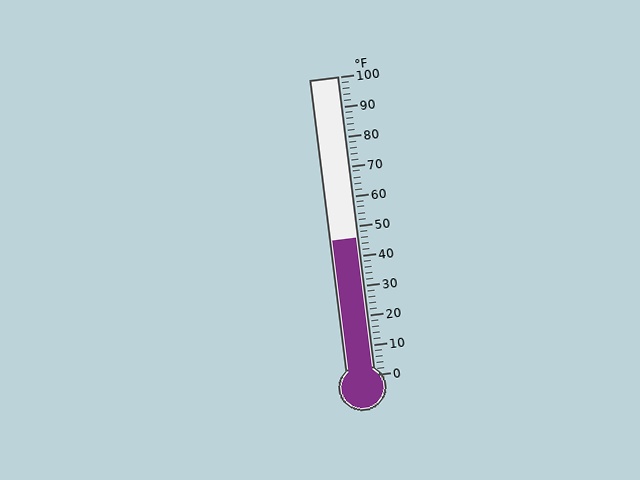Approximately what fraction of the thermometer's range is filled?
The thermometer is filled to approximately 45% of its range.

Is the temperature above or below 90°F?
The temperature is below 90°F.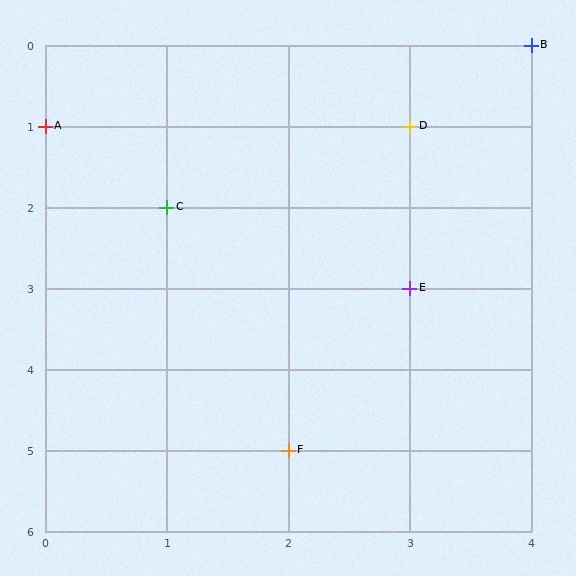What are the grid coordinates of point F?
Point F is at grid coordinates (2, 5).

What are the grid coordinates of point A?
Point A is at grid coordinates (0, 1).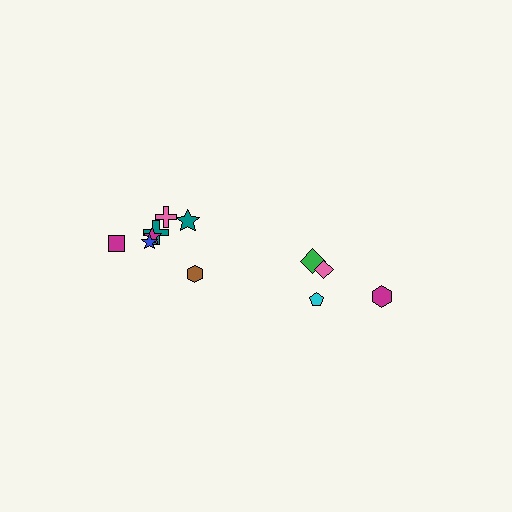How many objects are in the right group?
There are 4 objects.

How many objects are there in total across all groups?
There are 11 objects.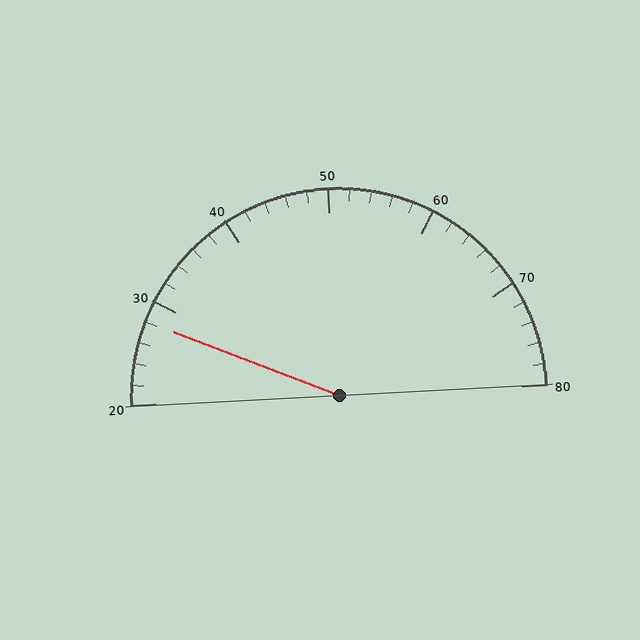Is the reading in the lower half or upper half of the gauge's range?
The reading is in the lower half of the range (20 to 80).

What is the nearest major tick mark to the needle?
The nearest major tick mark is 30.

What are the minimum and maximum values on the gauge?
The gauge ranges from 20 to 80.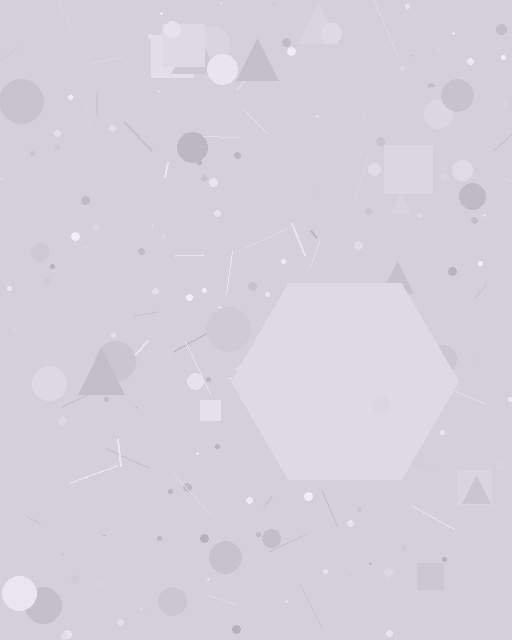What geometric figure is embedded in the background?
A hexagon is embedded in the background.